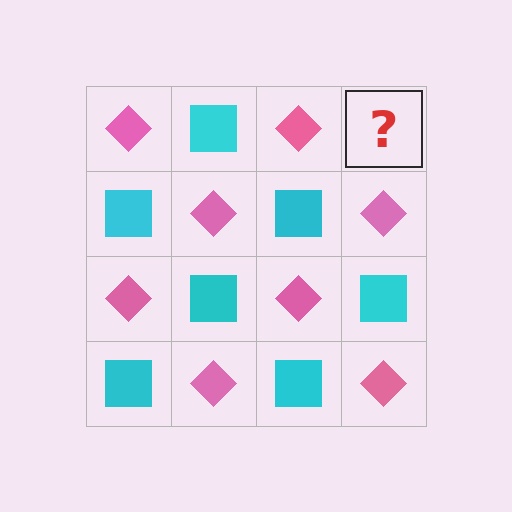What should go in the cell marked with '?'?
The missing cell should contain a cyan square.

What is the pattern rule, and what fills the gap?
The rule is that it alternates pink diamond and cyan square in a checkerboard pattern. The gap should be filled with a cyan square.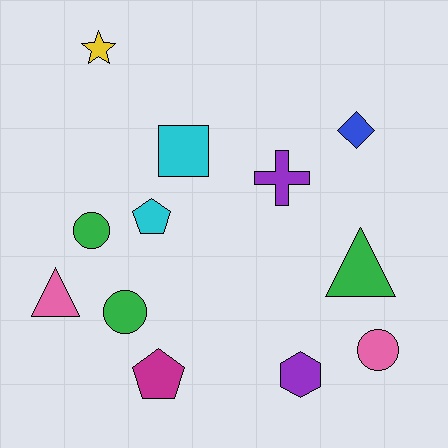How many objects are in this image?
There are 12 objects.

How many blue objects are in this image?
There is 1 blue object.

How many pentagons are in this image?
There are 2 pentagons.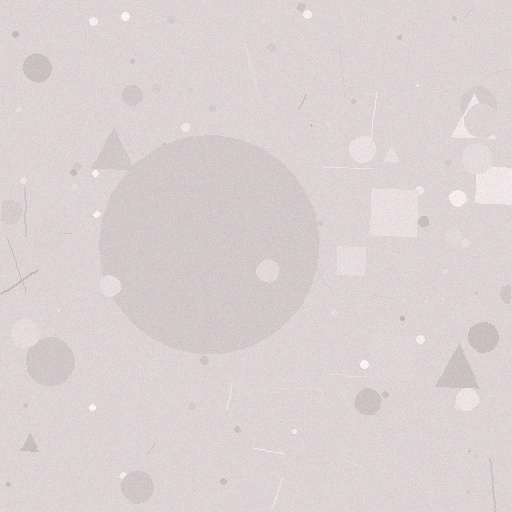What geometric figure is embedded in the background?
A circle is embedded in the background.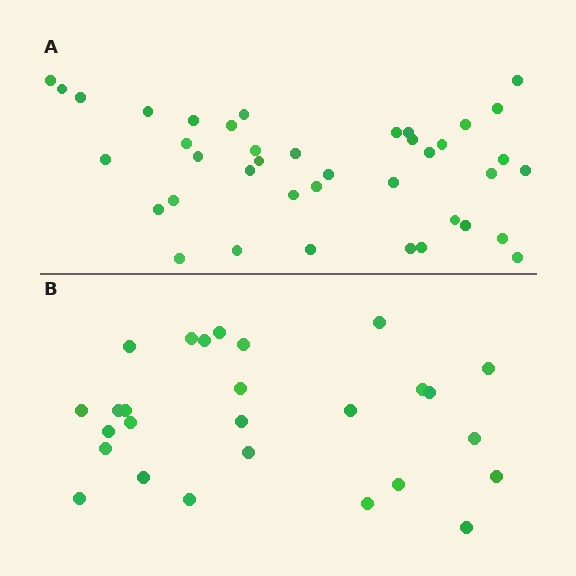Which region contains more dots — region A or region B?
Region A (the top region) has more dots.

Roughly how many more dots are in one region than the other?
Region A has approximately 15 more dots than region B.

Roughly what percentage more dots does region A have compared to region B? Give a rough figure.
About 50% more.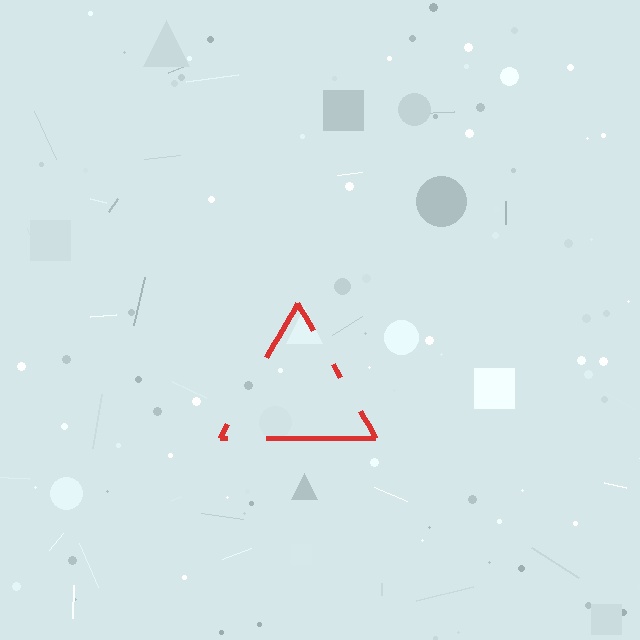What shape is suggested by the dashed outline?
The dashed outline suggests a triangle.